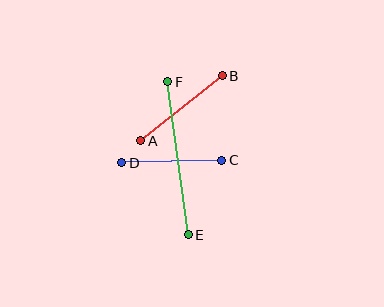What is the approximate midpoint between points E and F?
The midpoint is at approximately (178, 158) pixels.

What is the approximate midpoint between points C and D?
The midpoint is at approximately (172, 162) pixels.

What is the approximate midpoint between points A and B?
The midpoint is at approximately (181, 108) pixels.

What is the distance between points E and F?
The distance is approximately 155 pixels.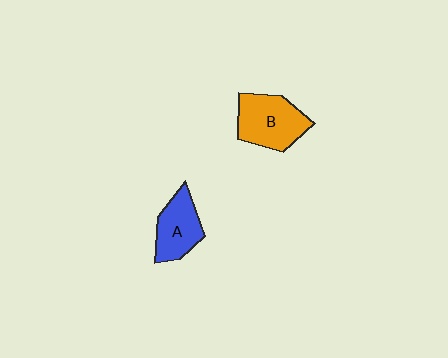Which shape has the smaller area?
Shape A (blue).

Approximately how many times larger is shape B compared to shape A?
Approximately 1.3 times.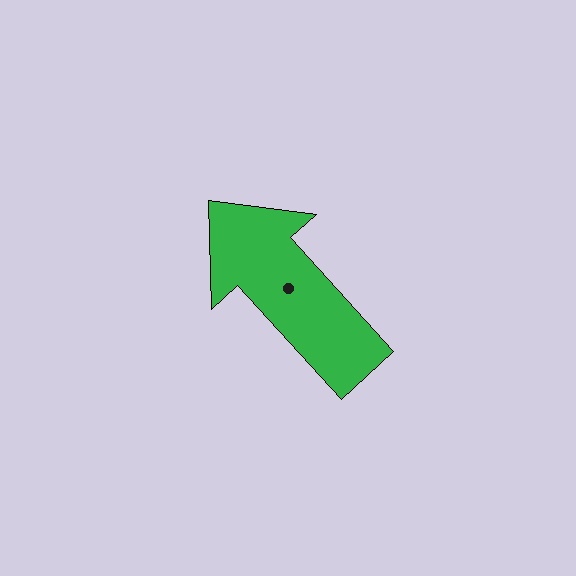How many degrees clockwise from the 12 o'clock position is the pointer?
Approximately 318 degrees.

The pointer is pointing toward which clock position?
Roughly 11 o'clock.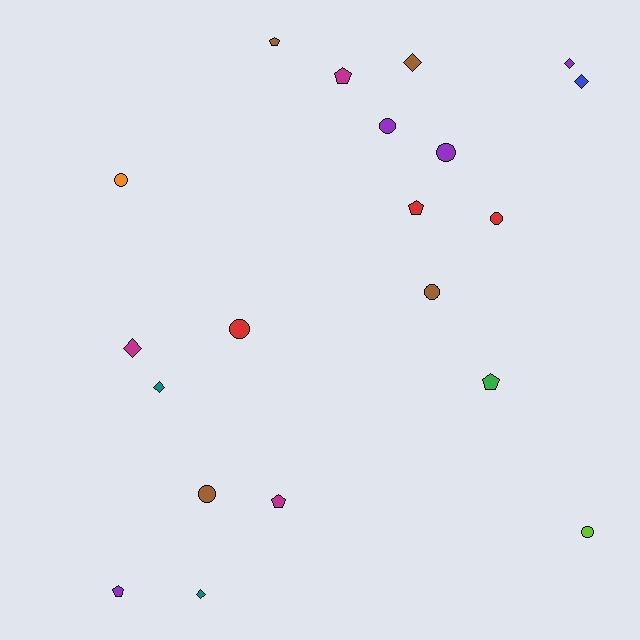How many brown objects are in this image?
There are 4 brown objects.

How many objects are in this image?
There are 20 objects.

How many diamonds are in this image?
There are 6 diamonds.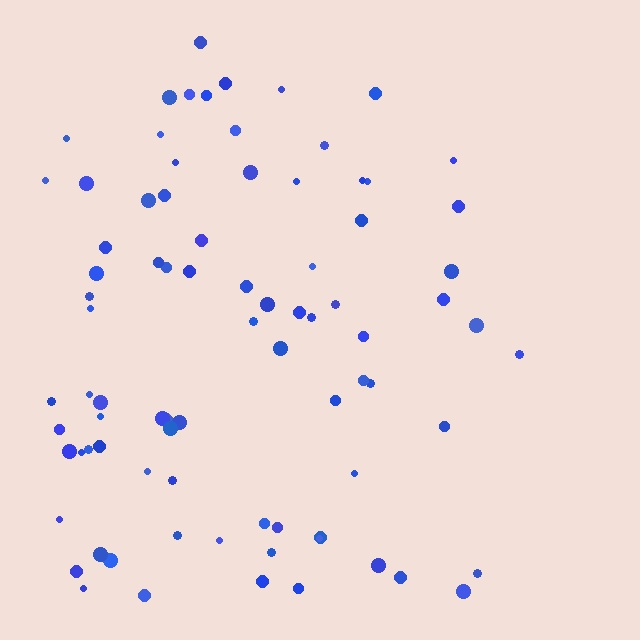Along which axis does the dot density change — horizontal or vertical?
Horizontal.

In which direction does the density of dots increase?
From right to left, with the left side densest.